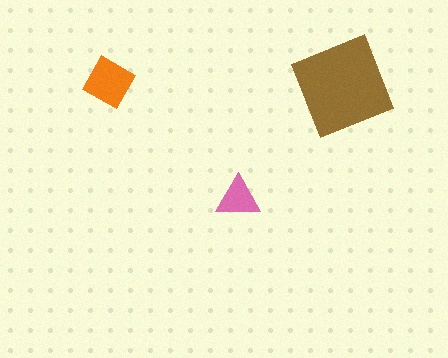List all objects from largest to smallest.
The brown diamond, the orange diamond, the pink triangle.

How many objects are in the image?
There are 3 objects in the image.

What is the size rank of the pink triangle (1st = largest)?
3rd.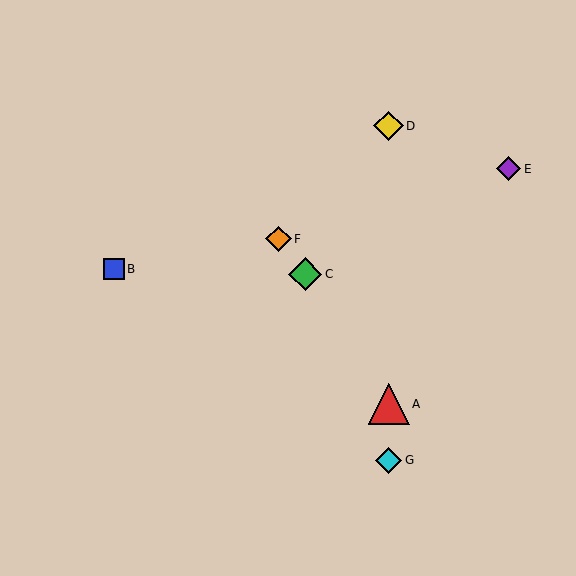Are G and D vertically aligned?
Yes, both are at x≈389.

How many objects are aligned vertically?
3 objects (A, D, G) are aligned vertically.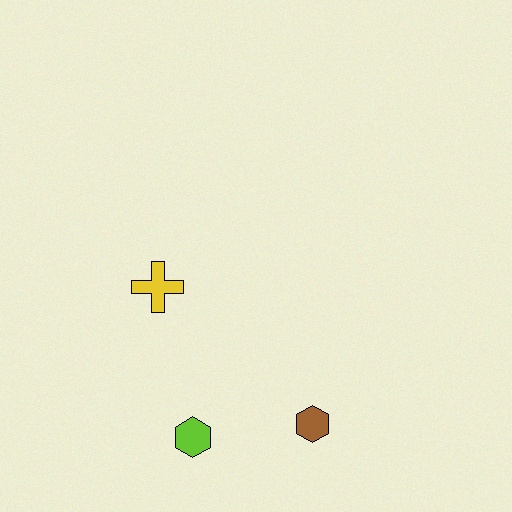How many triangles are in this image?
There are no triangles.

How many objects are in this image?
There are 3 objects.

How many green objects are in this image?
There are no green objects.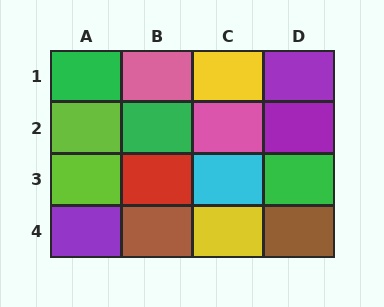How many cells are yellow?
2 cells are yellow.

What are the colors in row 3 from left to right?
Lime, red, cyan, green.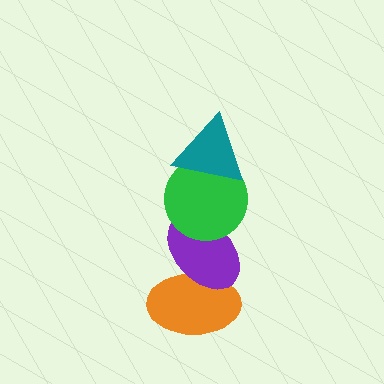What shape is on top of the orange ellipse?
The purple ellipse is on top of the orange ellipse.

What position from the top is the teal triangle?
The teal triangle is 1st from the top.